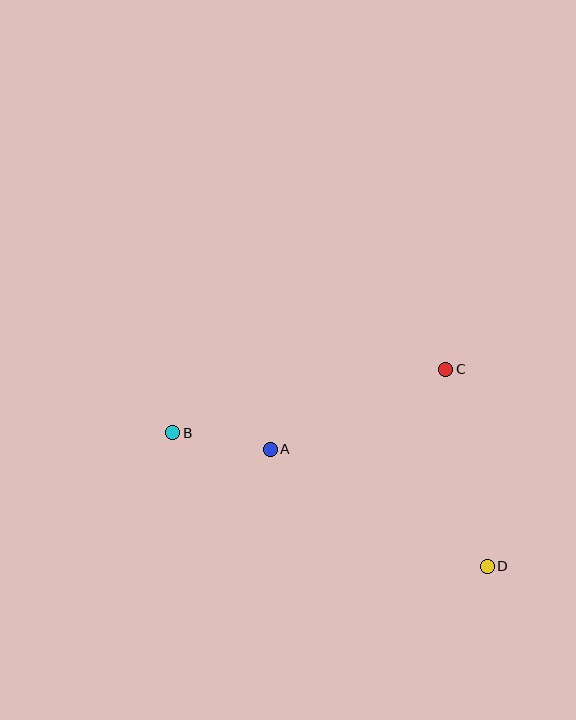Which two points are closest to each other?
Points A and B are closest to each other.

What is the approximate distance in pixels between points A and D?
The distance between A and D is approximately 247 pixels.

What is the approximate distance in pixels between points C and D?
The distance between C and D is approximately 202 pixels.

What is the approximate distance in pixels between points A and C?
The distance between A and C is approximately 193 pixels.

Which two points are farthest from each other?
Points B and D are farthest from each other.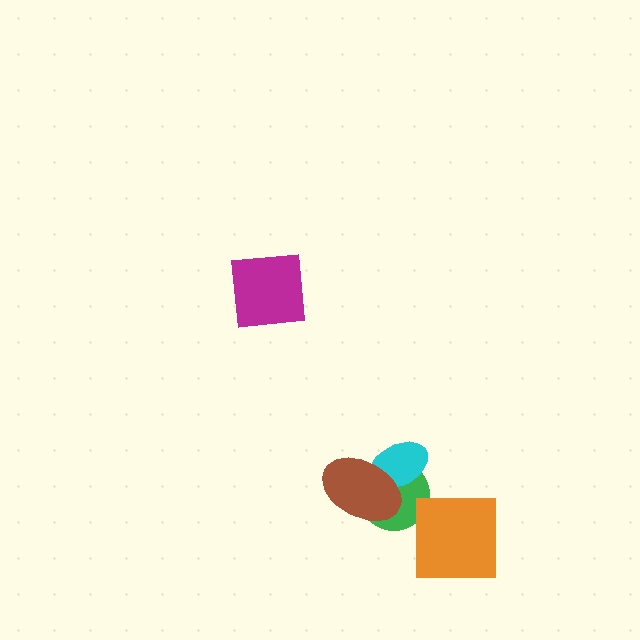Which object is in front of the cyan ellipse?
The brown ellipse is in front of the cyan ellipse.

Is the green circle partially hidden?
Yes, it is partially covered by another shape.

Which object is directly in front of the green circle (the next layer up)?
The cyan ellipse is directly in front of the green circle.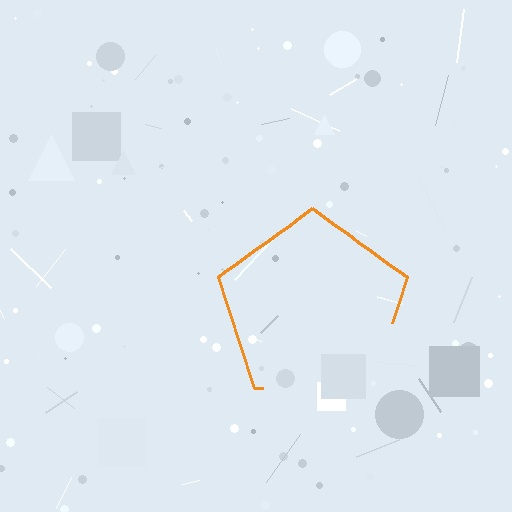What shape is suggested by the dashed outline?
The dashed outline suggests a pentagon.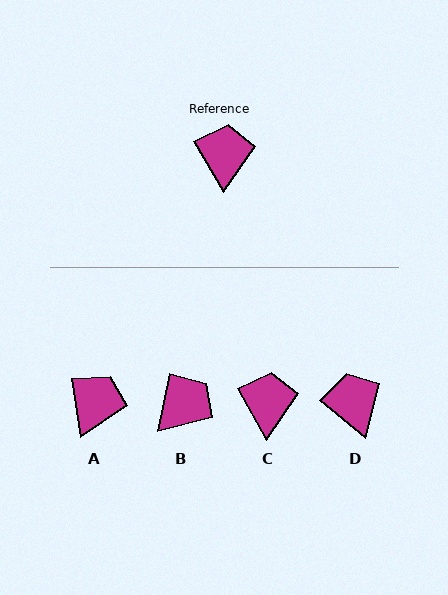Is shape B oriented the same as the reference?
No, it is off by about 41 degrees.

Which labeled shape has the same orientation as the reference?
C.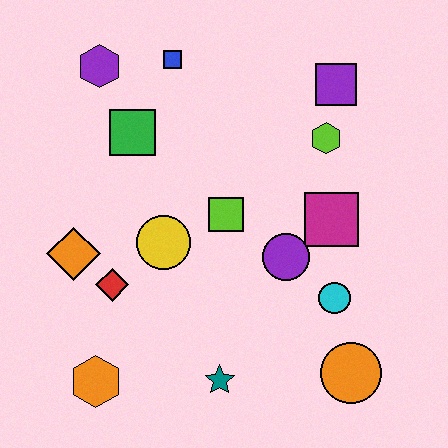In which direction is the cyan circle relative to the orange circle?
The cyan circle is above the orange circle.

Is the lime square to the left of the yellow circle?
No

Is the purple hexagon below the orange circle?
No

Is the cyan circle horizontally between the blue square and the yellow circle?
No